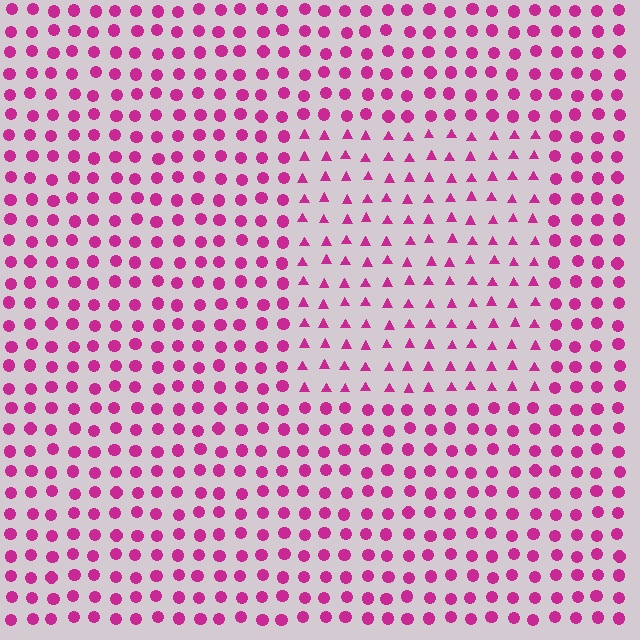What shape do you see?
I see a rectangle.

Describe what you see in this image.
The image is filled with small magenta elements arranged in a uniform grid. A rectangle-shaped region contains triangles, while the surrounding area contains circles. The boundary is defined purely by the change in element shape.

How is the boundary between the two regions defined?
The boundary is defined by a change in element shape: triangles inside vs. circles outside. All elements share the same color and spacing.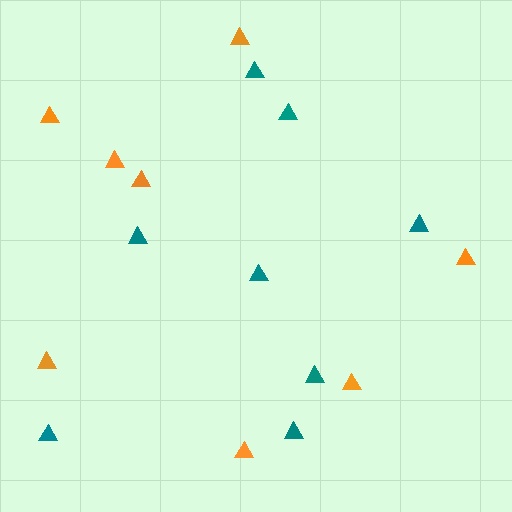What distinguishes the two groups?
There are 2 groups: one group of orange triangles (8) and one group of teal triangles (8).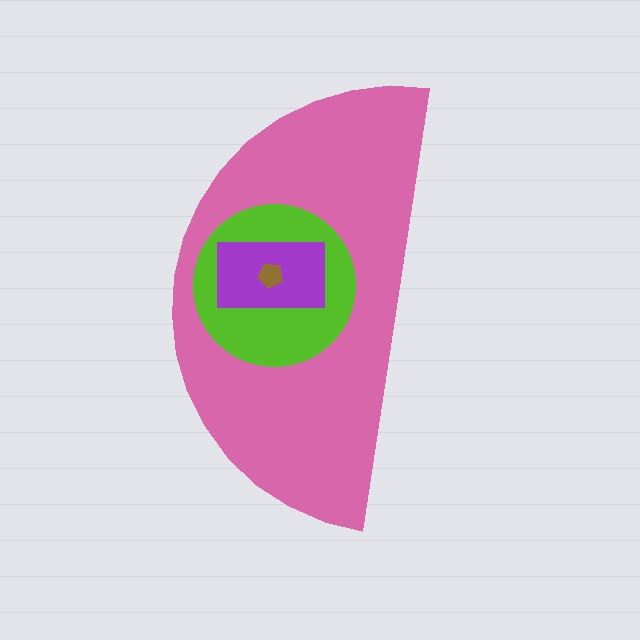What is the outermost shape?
The pink semicircle.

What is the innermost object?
The brown pentagon.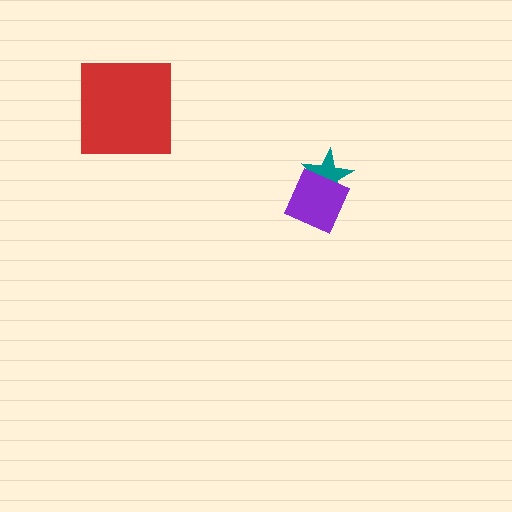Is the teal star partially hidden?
Yes, it is partially covered by another shape.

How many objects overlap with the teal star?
1 object overlaps with the teal star.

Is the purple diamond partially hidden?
No, no other shape covers it.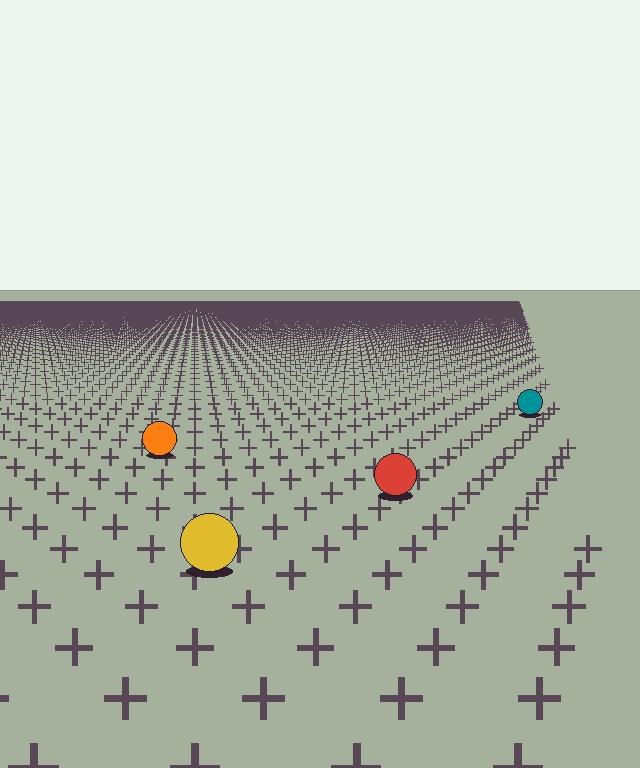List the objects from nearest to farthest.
From nearest to farthest: the yellow circle, the red circle, the orange circle, the teal circle.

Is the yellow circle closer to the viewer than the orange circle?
Yes. The yellow circle is closer — you can tell from the texture gradient: the ground texture is coarser near it.